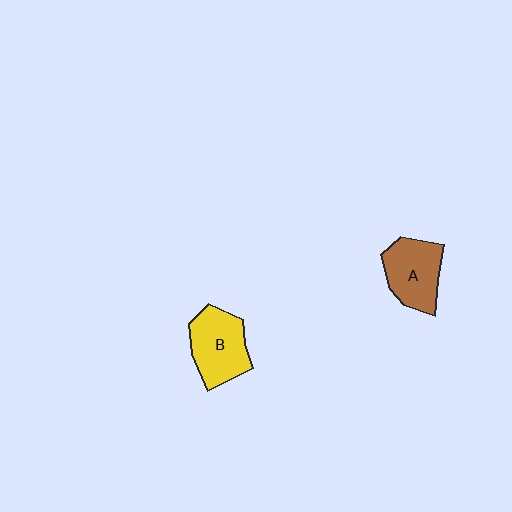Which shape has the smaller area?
Shape A (brown).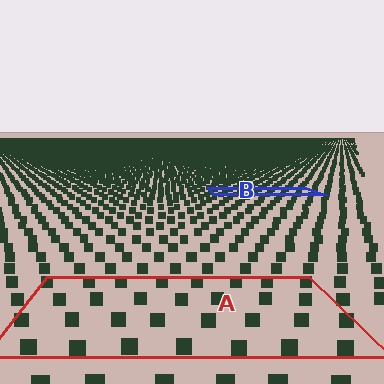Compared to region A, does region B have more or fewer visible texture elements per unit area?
Region B has more texture elements per unit area — they are packed more densely because it is farther away.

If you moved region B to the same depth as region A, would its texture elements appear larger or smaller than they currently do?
They would appear larger. At a closer depth, the same texture elements are projected at a bigger on-screen size.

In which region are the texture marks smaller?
The texture marks are smaller in region B, because it is farther away.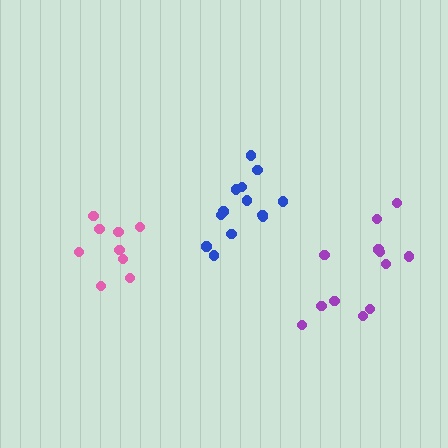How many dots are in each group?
Group 1: 13 dots, Group 2: 12 dots, Group 3: 9 dots (34 total).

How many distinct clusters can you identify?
There are 3 distinct clusters.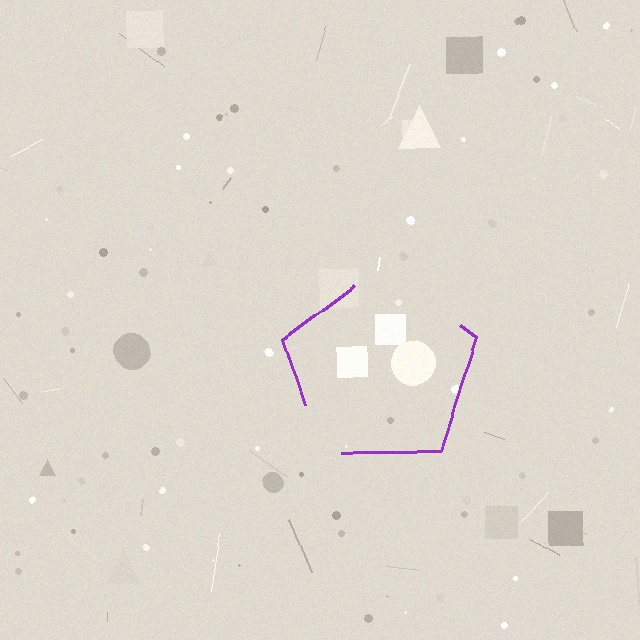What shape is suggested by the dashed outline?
The dashed outline suggests a pentagon.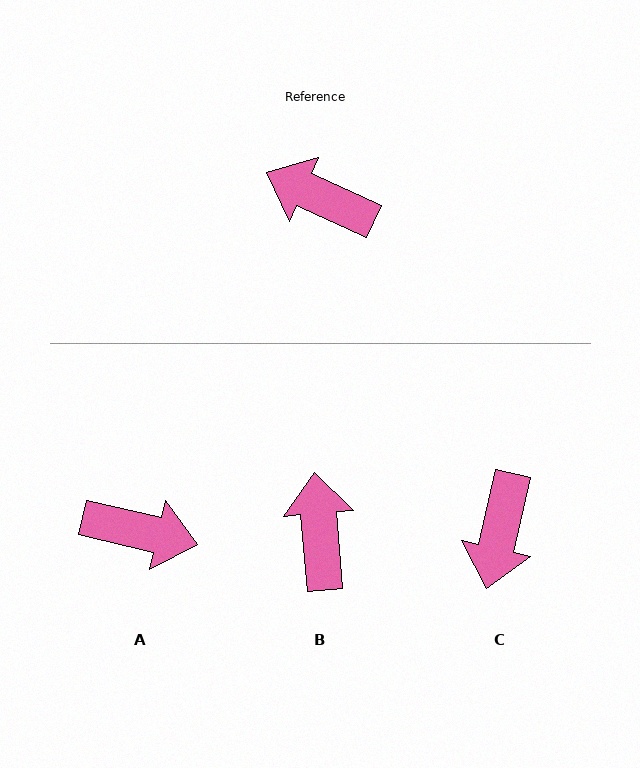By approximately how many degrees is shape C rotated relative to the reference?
Approximately 101 degrees counter-clockwise.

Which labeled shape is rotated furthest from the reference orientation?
A, about 169 degrees away.